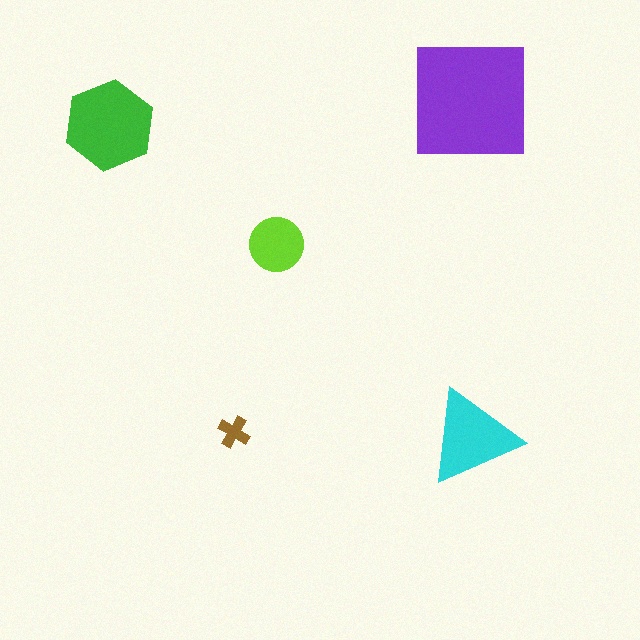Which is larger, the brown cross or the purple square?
The purple square.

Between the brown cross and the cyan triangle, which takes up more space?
The cyan triangle.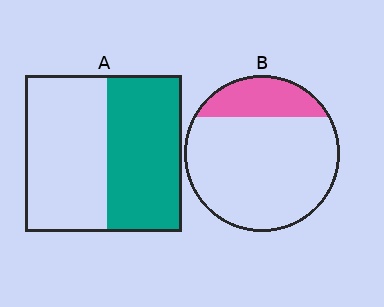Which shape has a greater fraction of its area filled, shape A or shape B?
Shape A.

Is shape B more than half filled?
No.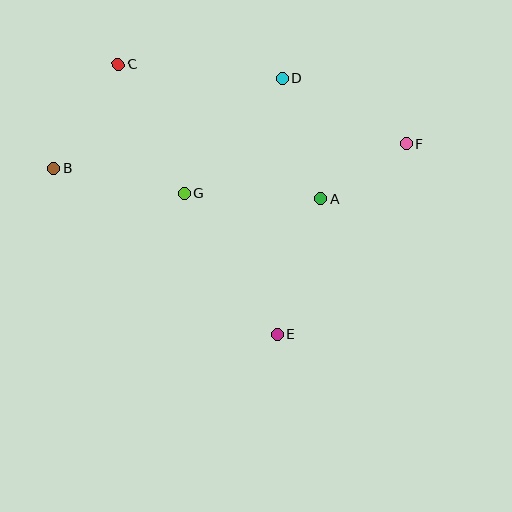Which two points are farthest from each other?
Points B and F are farthest from each other.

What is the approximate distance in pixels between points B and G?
The distance between B and G is approximately 133 pixels.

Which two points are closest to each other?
Points A and F are closest to each other.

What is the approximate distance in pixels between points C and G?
The distance between C and G is approximately 145 pixels.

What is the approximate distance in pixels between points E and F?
The distance between E and F is approximately 230 pixels.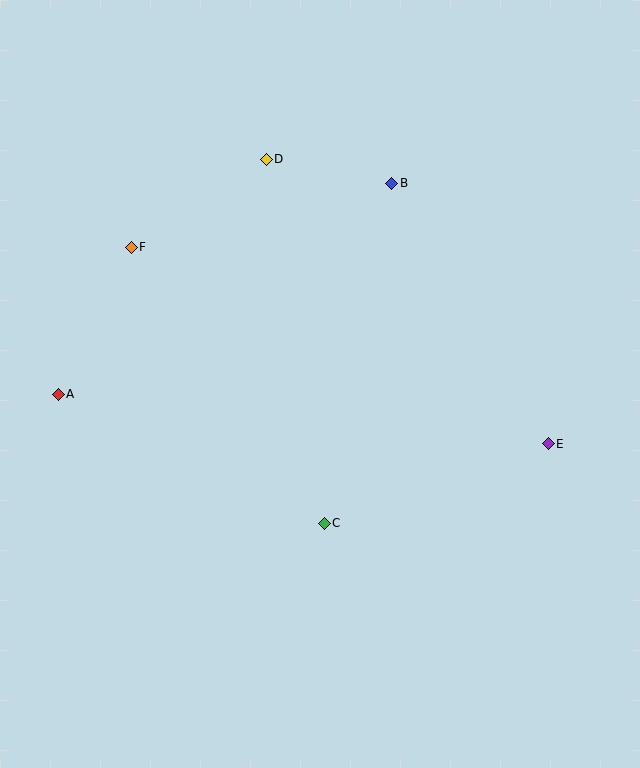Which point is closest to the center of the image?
Point C at (324, 523) is closest to the center.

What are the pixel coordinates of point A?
Point A is at (58, 394).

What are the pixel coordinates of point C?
Point C is at (324, 523).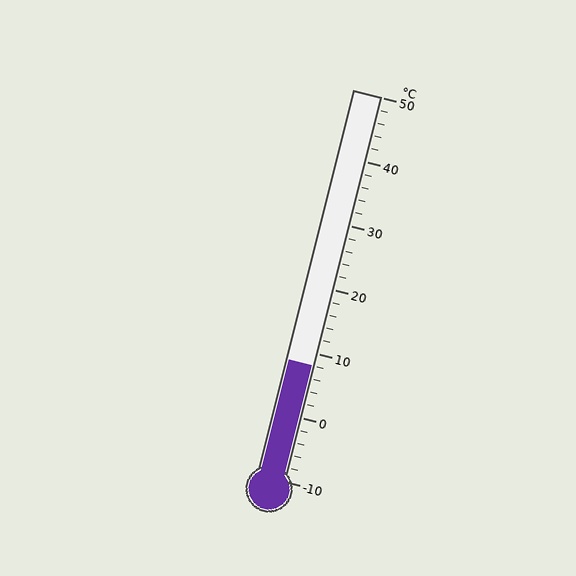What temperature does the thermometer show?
The thermometer shows approximately 8°C.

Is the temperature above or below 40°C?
The temperature is below 40°C.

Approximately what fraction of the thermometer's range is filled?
The thermometer is filled to approximately 30% of its range.